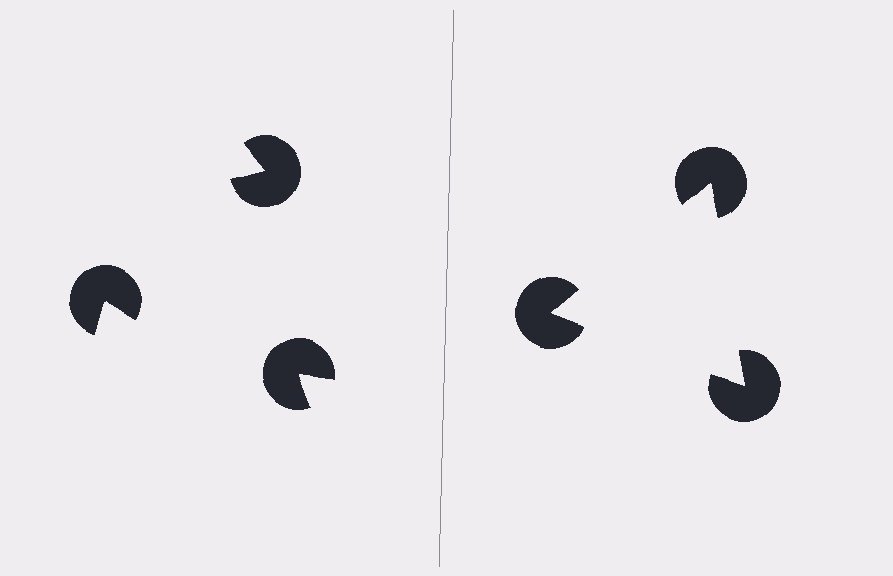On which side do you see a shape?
An illusory triangle appears on the right side. On the left side the wedge cuts are rotated, so no coherent shape forms.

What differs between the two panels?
The pac-man discs are positioned identically on both sides; only the wedge orientations differ. On the right they align to a triangle; on the left they are misaligned.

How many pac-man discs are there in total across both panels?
6 — 3 on each side.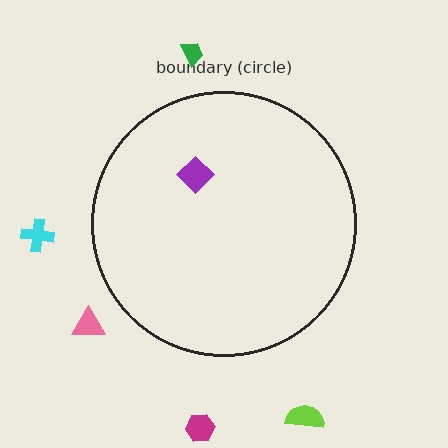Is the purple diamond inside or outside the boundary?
Inside.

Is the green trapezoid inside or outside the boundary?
Outside.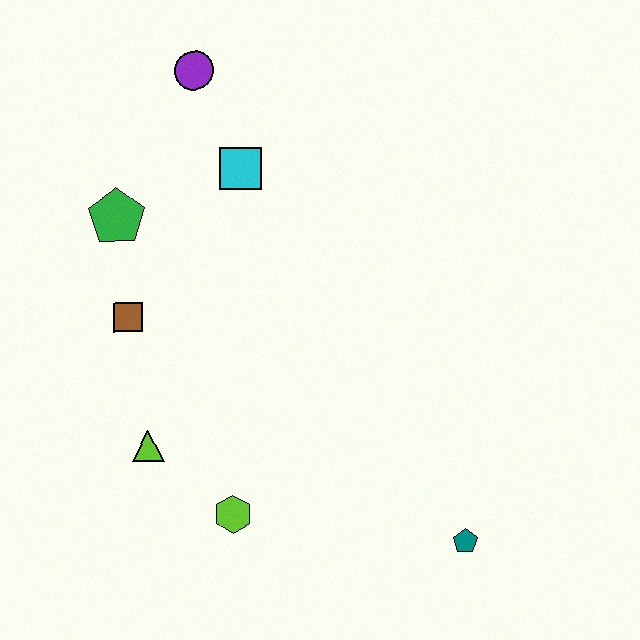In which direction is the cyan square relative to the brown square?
The cyan square is above the brown square.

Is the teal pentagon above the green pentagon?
No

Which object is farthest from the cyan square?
The teal pentagon is farthest from the cyan square.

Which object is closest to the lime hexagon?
The lime triangle is closest to the lime hexagon.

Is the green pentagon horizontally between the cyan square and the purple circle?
No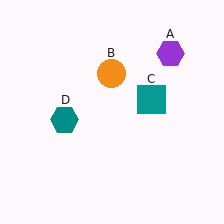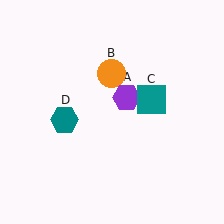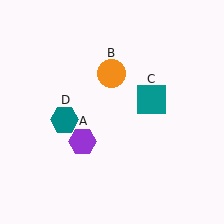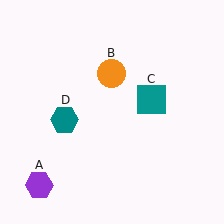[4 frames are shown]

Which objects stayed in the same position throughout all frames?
Orange circle (object B) and teal square (object C) and teal hexagon (object D) remained stationary.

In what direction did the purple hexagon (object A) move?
The purple hexagon (object A) moved down and to the left.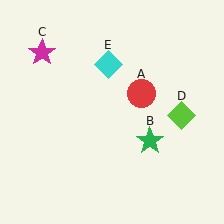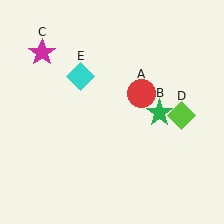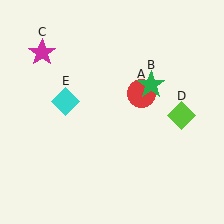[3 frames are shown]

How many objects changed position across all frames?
2 objects changed position: green star (object B), cyan diamond (object E).